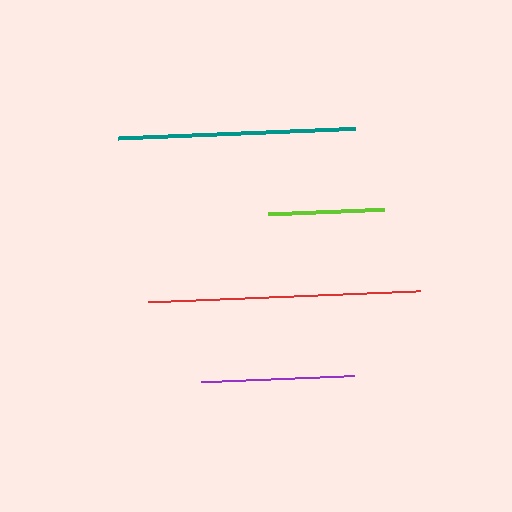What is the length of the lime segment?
The lime segment is approximately 116 pixels long.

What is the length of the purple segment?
The purple segment is approximately 153 pixels long.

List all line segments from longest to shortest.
From longest to shortest: red, teal, purple, lime.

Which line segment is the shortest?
The lime line is the shortest at approximately 116 pixels.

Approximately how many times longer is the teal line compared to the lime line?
The teal line is approximately 2.0 times the length of the lime line.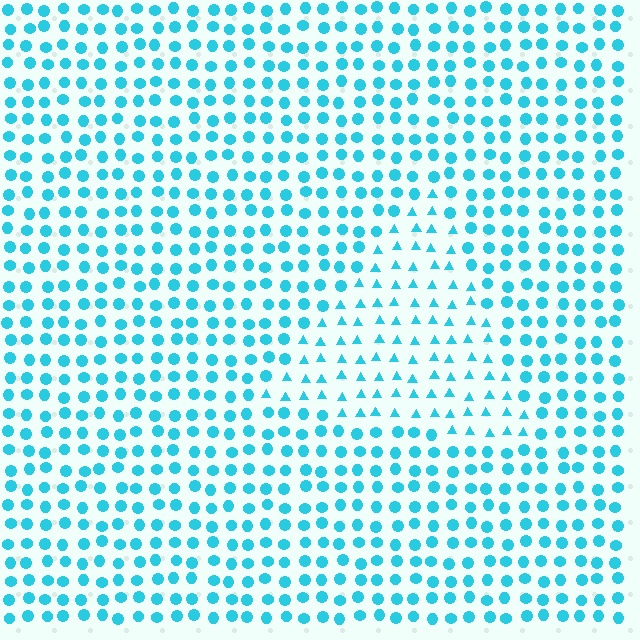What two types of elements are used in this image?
The image uses triangles inside the triangle region and circles outside it.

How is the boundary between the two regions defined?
The boundary is defined by a change in element shape: triangles inside vs. circles outside. All elements share the same color and spacing.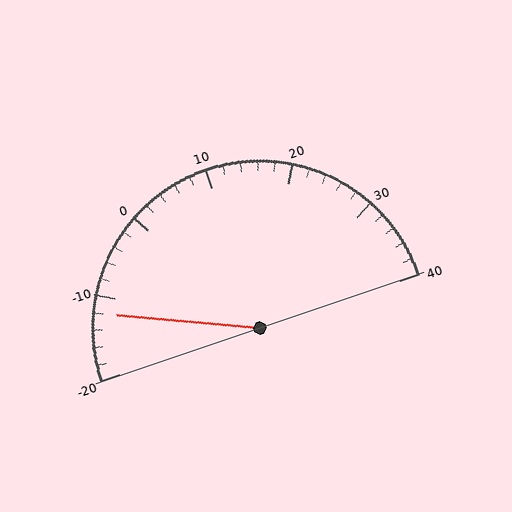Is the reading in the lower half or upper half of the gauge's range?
The reading is in the lower half of the range (-20 to 40).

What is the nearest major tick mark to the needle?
The nearest major tick mark is -10.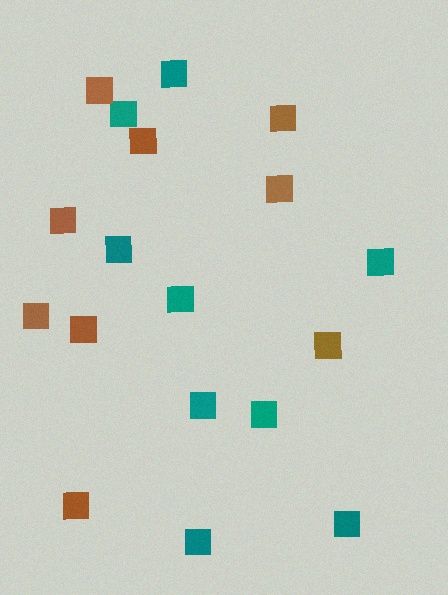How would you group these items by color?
There are 2 groups: one group of teal squares (9) and one group of brown squares (9).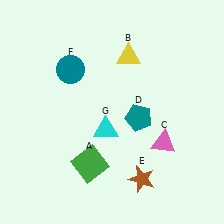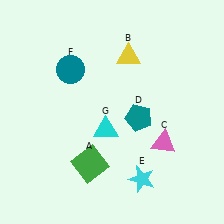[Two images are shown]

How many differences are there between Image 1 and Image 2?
There is 1 difference between the two images.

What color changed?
The star (E) changed from brown in Image 1 to cyan in Image 2.